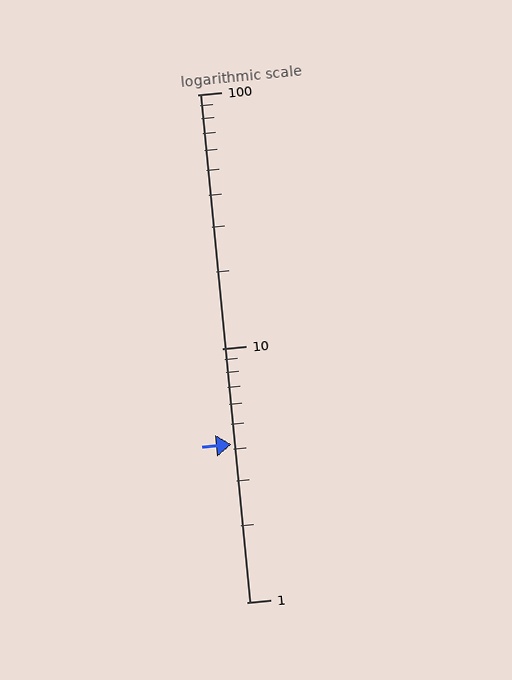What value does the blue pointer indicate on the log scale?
The pointer indicates approximately 4.2.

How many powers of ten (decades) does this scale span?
The scale spans 2 decades, from 1 to 100.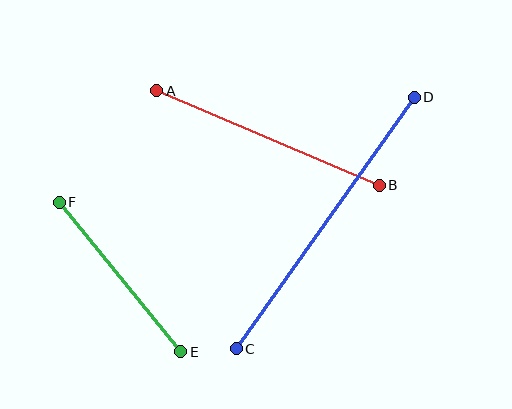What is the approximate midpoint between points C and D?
The midpoint is at approximately (325, 223) pixels.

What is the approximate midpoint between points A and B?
The midpoint is at approximately (268, 138) pixels.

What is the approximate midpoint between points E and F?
The midpoint is at approximately (120, 277) pixels.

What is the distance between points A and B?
The distance is approximately 242 pixels.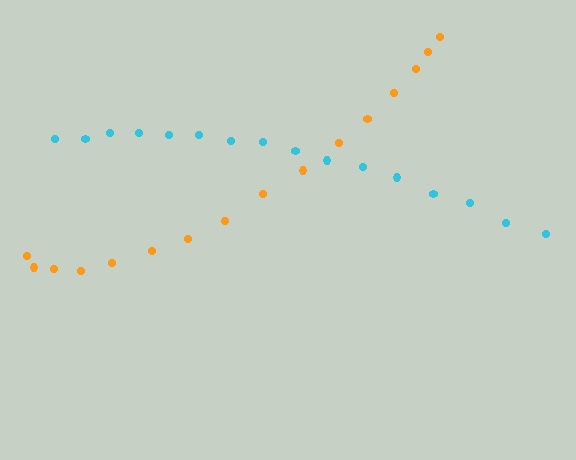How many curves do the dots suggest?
There are 2 distinct paths.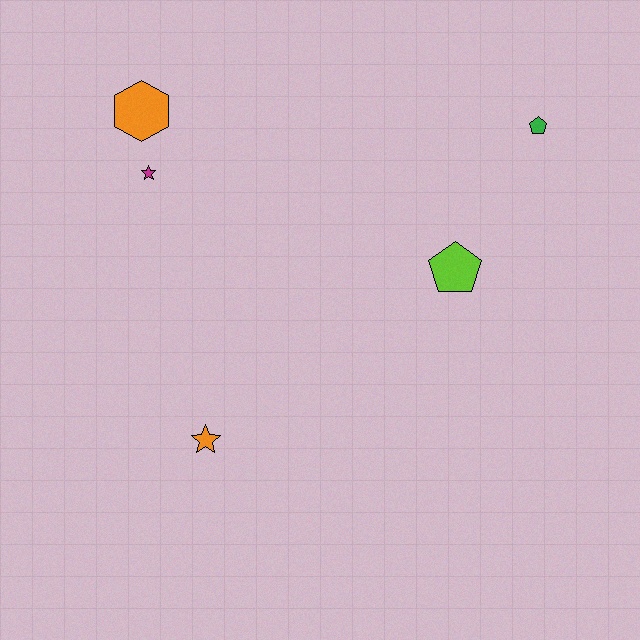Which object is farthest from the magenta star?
The green pentagon is farthest from the magenta star.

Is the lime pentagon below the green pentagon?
Yes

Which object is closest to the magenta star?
The orange hexagon is closest to the magenta star.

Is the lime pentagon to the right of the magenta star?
Yes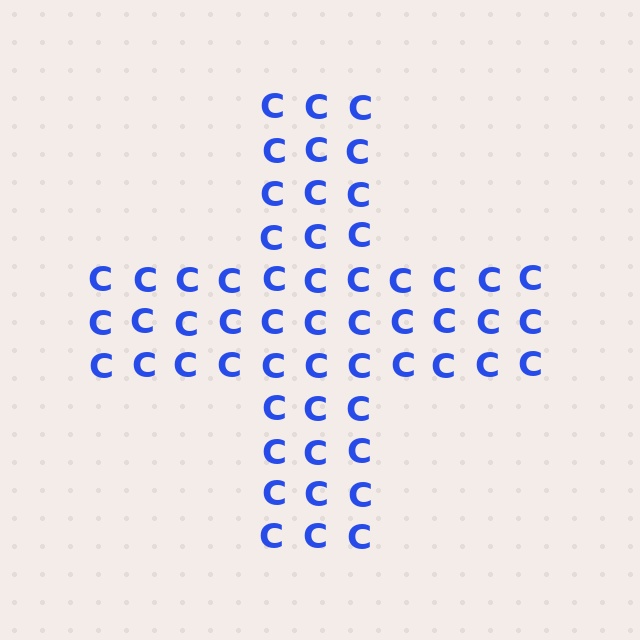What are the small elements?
The small elements are letter C's.